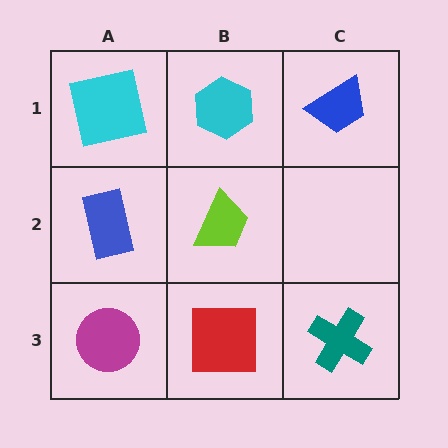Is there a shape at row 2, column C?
No, that cell is empty.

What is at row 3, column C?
A teal cross.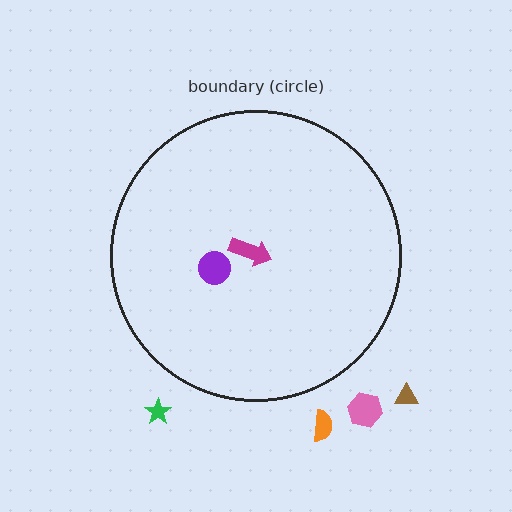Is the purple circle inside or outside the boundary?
Inside.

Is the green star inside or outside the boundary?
Outside.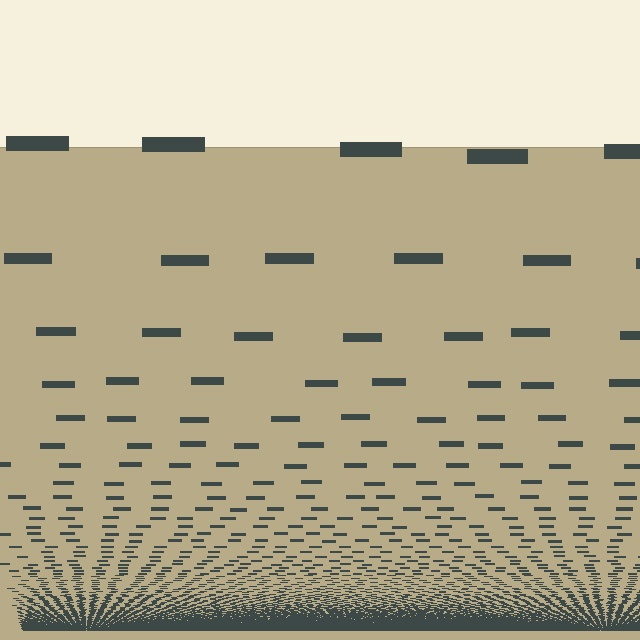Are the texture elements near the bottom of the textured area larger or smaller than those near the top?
Smaller. The gradient is inverted — elements near the bottom are smaller and denser.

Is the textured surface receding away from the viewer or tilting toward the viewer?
The surface appears to tilt toward the viewer. Texture elements get larger and sparser toward the top.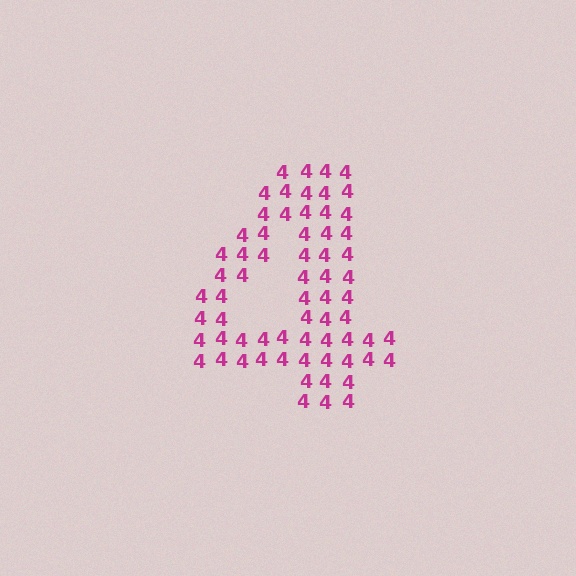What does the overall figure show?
The overall figure shows the digit 4.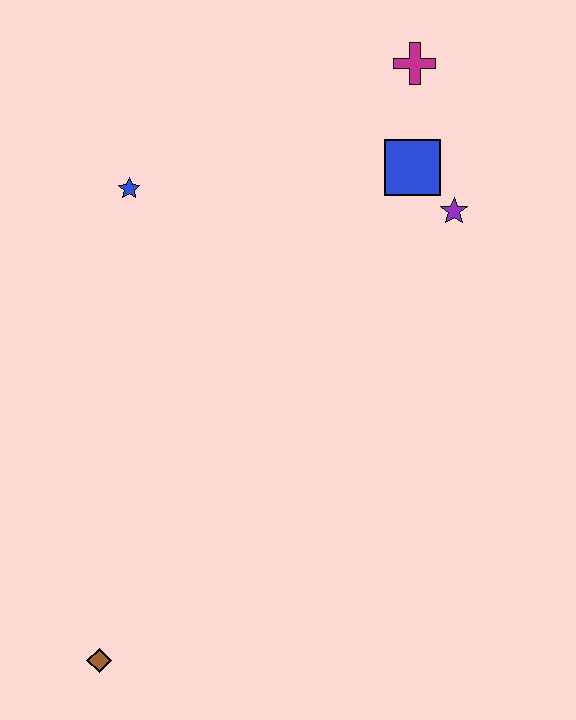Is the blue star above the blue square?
No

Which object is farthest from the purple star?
The brown diamond is farthest from the purple star.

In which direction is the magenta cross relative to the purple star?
The magenta cross is above the purple star.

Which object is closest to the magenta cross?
The blue square is closest to the magenta cross.